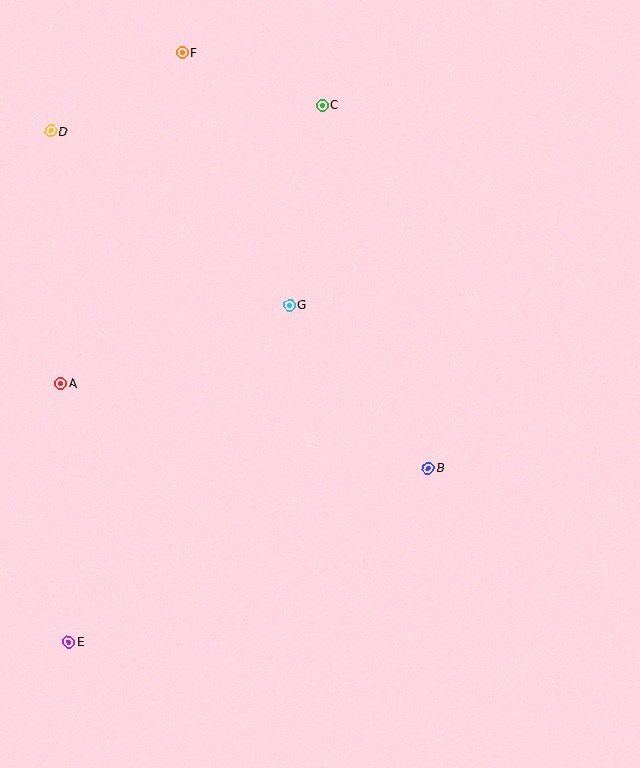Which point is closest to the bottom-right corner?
Point B is closest to the bottom-right corner.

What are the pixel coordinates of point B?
Point B is at (428, 468).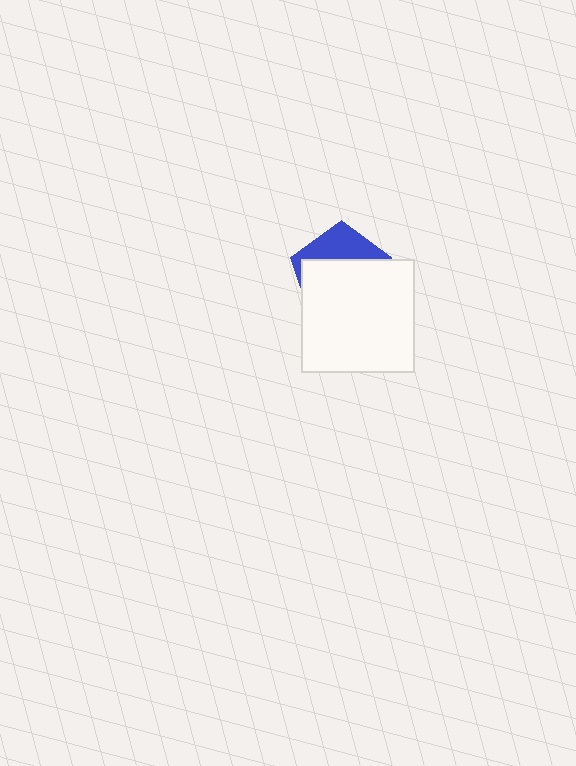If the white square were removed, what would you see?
You would see the complete blue pentagon.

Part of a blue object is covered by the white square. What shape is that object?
It is a pentagon.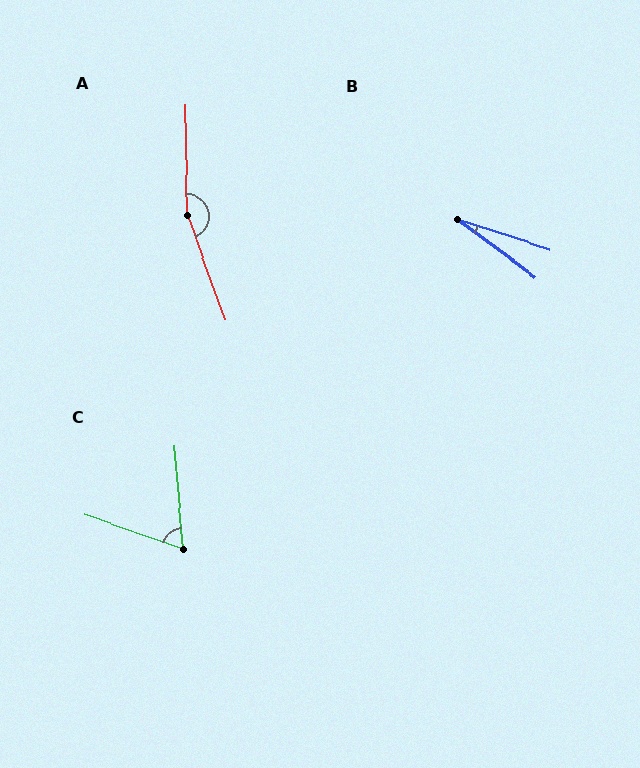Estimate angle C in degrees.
Approximately 66 degrees.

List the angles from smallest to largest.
B (19°), C (66°), A (161°).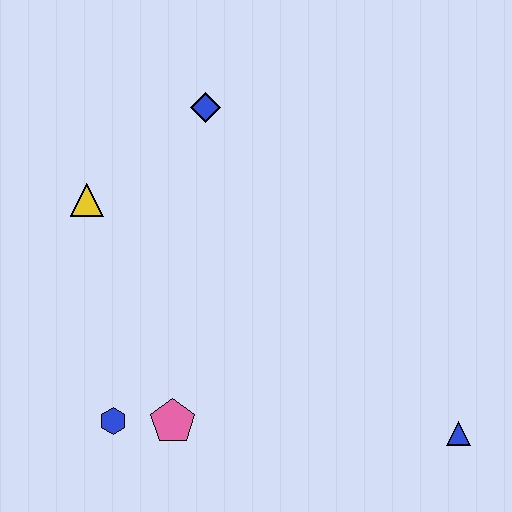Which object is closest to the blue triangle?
The pink pentagon is closest to the blue triangle.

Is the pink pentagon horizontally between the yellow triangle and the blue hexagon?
No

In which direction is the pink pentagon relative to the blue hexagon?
The pink pentagon is to the right of the blue hexagon.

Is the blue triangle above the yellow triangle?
No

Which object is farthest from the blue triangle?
The yellow triangle is farthest from the blue triangle.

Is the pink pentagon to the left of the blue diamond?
Yes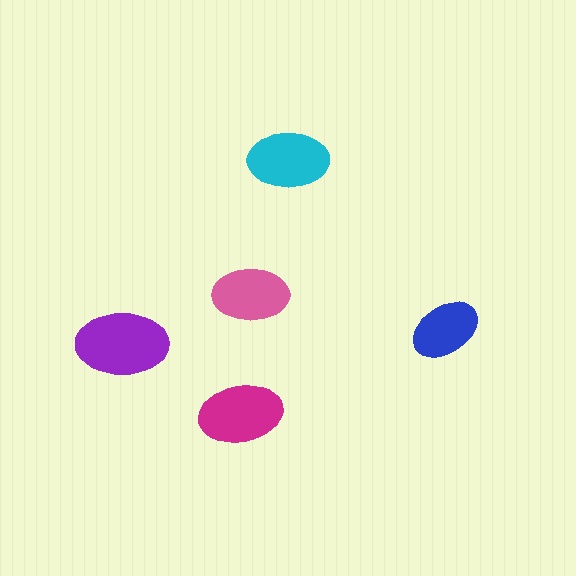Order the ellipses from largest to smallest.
the purple one, the magenta one, the cyan one, the pink one, the blue one.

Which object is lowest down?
The magenta ellipse is bottommost.